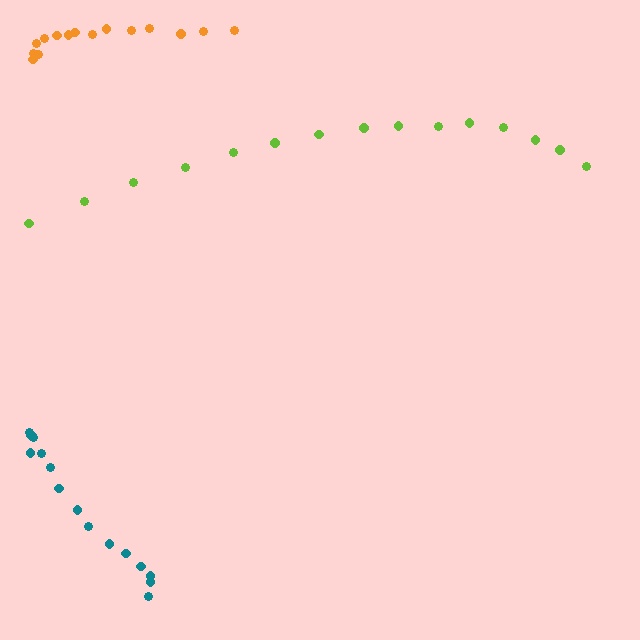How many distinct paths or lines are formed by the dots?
There are 3 distinct paths.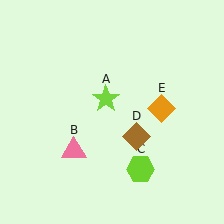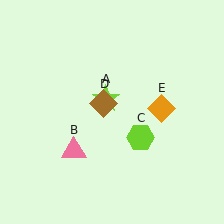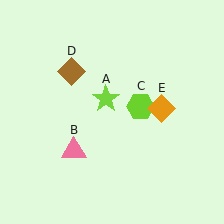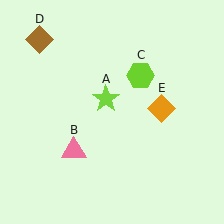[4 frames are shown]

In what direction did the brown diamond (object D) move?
The brown diamond (object D) moved up and to the left.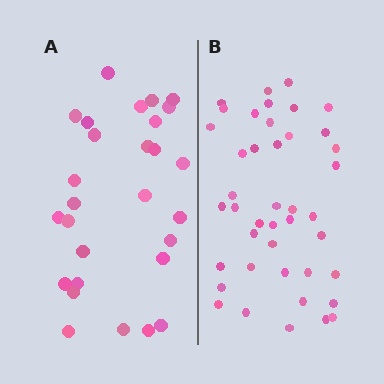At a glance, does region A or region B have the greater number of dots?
Region B (the right region) has more dots.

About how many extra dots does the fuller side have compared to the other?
Region B has approximately 15 more dots than region A.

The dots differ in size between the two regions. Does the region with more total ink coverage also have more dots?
No. Region A has more total ink coverage because its dots are larger, but region B actually contains more individual dots. Total area can be misleading — the number of items is what matters here.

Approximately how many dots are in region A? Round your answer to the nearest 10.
About 30 dots. (The exact count is 28, which rounds to 30.)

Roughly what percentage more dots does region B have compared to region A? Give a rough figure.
About 50% more.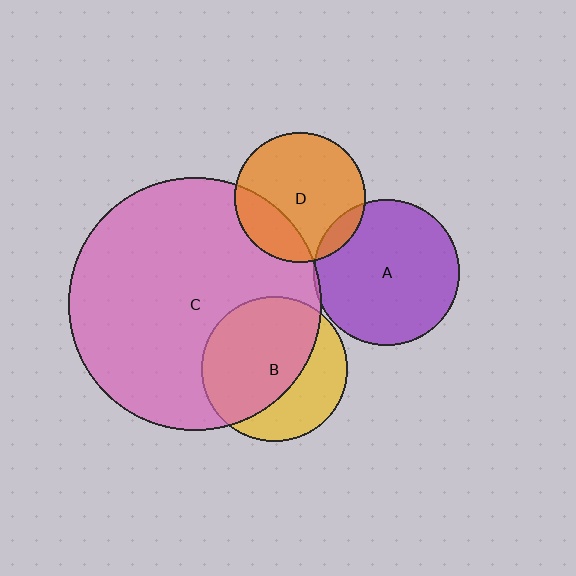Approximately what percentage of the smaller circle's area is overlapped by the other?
Approximately 65%.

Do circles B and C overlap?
Yes.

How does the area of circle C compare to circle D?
Approximately 3.8 times.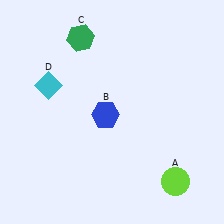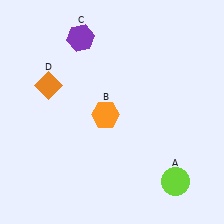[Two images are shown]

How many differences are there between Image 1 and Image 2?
There are 3 differences between the two images.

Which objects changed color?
B changed from blue to orange. C changed from green to purple. D changed from cyan to orange.